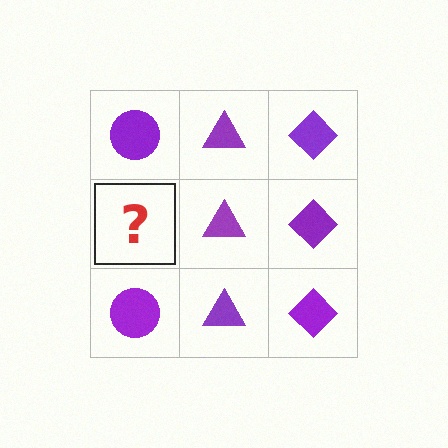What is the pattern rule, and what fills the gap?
The rule is that each column has a consistent shape. The gap should be filled with a purple circle.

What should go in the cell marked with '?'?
The missing cell should contain a purple circle.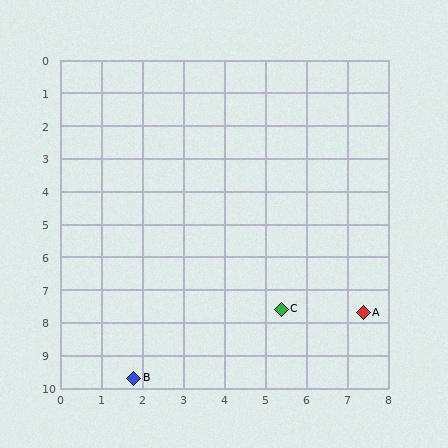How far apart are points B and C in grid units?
Points B and C are about 4.2 grid units apart.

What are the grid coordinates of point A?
Point A is at approximately (7.4, 7.7).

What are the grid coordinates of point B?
Point B is at approximately (1.8, 9.7).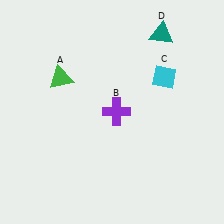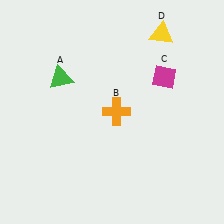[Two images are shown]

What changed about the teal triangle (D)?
In Image 1, D is teal. In Image 2, it changed to yellow.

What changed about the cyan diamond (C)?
In Image 1, C is cyan. In Image 2, it changed to magenta.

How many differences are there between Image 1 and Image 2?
There are 3 differences between the two images.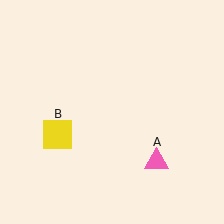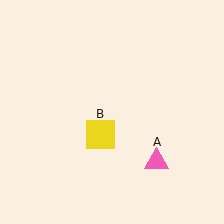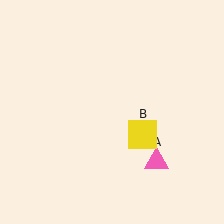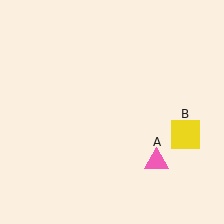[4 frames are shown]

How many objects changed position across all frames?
1 object changed position: yellow square (object B).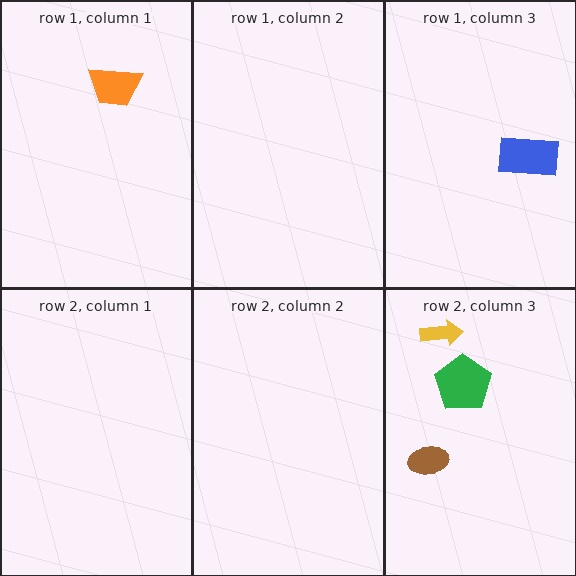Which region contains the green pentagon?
The row 2, column 3 region.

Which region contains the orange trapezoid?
The row 1, column 1 region.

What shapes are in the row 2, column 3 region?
The brown ellipse, the yellow arrow, the green pentagon.